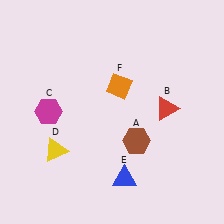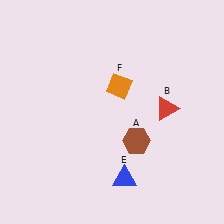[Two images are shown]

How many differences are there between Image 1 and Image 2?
There are 2 differences between the two images.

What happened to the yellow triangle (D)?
The yellow triangle (D) was removed in Image 2. It was in the bottom-left area of Image 1.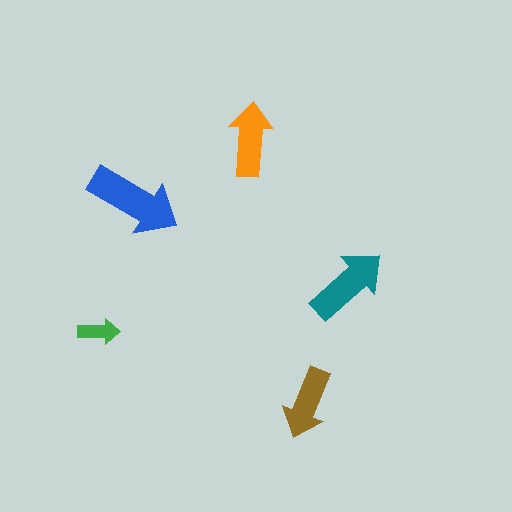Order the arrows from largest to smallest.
the blue one, the teal one, the orange one, the brown one, the green one.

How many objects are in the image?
There are 5 objects in the image.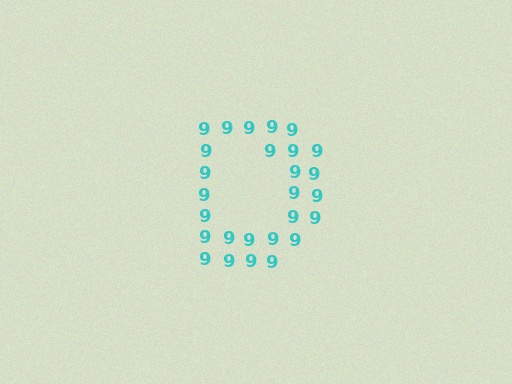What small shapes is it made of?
It is made of small digit 9's.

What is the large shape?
The large shape is the letter D.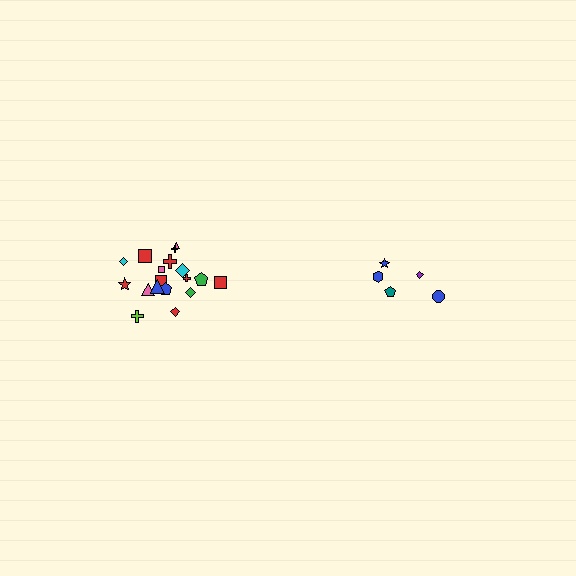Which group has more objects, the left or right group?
The left group.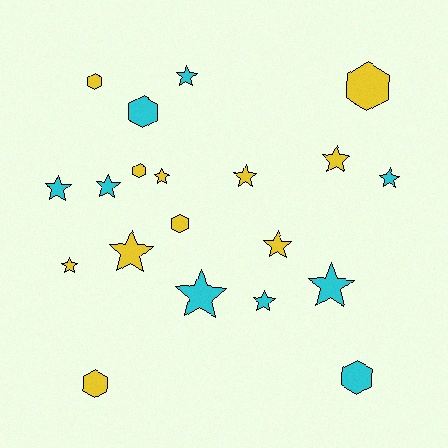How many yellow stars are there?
There are 6 yellow stars.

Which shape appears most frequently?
Star, with 13 objects.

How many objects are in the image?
There are 20 objects.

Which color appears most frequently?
Yellow, with 11 objects.